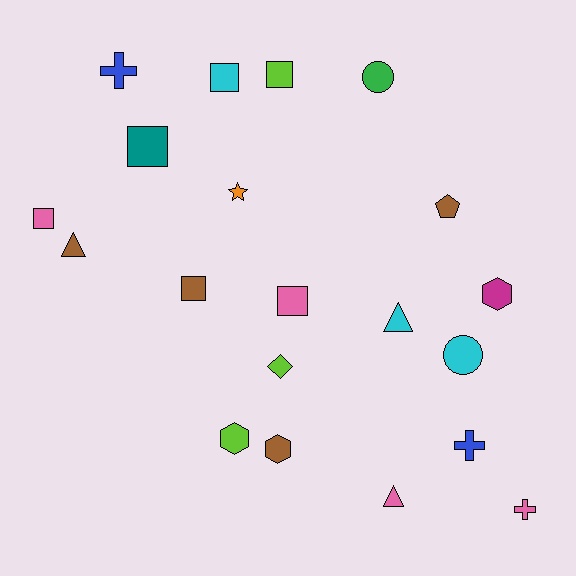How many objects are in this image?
There are 20 objects.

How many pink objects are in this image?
There are 4 pink objects.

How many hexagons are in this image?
There are 3 hexagons.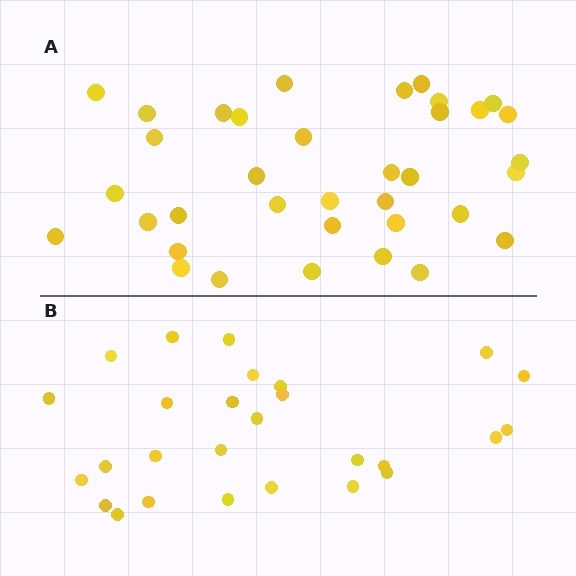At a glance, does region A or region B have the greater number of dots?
Region A (the top region) has more dots.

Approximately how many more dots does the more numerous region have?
Region A has roughly 8 or so more dots than region B.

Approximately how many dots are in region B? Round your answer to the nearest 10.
About 30 dots. (The exact count is 27, which rounds to 30.)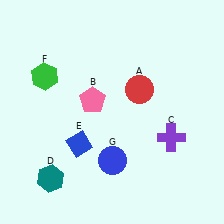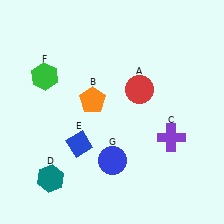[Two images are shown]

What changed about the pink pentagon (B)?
In Image 1, B is pink. In Image 2, it changed to orange.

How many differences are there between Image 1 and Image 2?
There is 1 difference between the two images.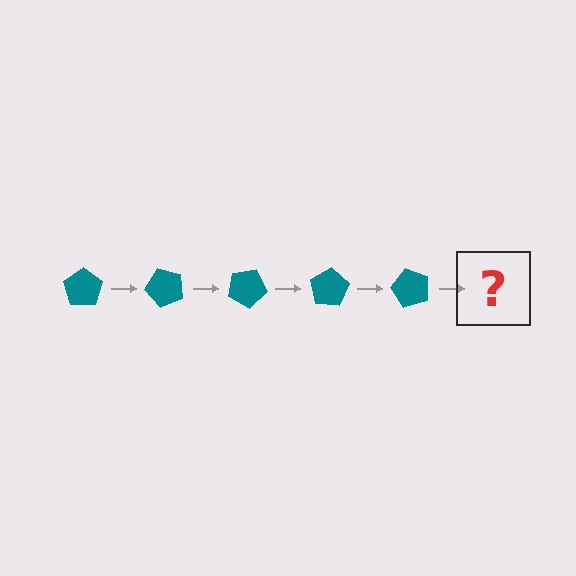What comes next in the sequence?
The next element should be a teal pentagon rotated 250 degrees.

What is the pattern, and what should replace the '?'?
The pattern is that the pentagon rotates 50 degrees each step. The '?' should be a teal pentagon rotated 250 degrees.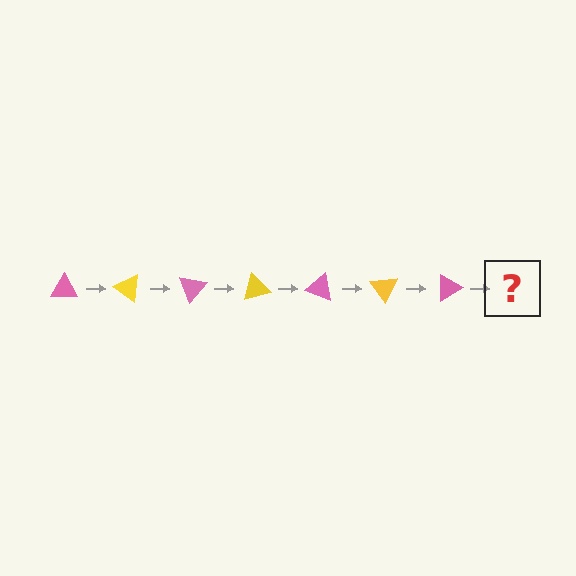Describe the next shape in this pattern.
It should be a yellow triangle, rotated 245 degrees from the start.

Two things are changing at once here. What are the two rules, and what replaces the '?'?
The two rules are that it rotates 35 degrees each step and the color cycles through pink and yellow. The '?' should be a yellow triangle, rotated 245 degrees from the start.